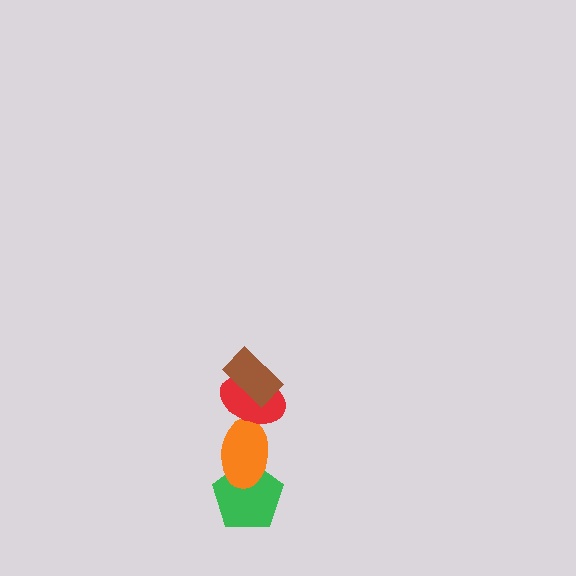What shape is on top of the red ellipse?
The brown rectangle is on top of the red ellipse.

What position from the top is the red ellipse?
The red ellipse is 2nd from the top.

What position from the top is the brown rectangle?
The brown rectangle is 1st from the top.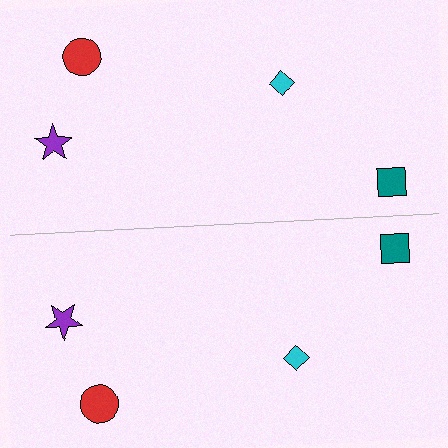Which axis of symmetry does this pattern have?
The pattern has a horizontal axis of symmetry running through the center of the image.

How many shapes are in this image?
There are 8 shapes in this image.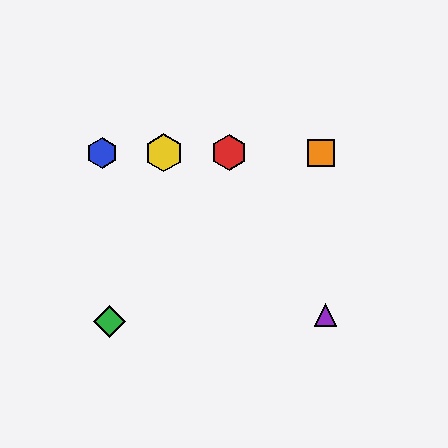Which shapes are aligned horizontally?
The red hexagon, the blue hexagon, the yellow hexagon, the orange square are aligned horizontally.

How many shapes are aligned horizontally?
4 shapes (the red hexagon, the blue hexagon, the yellow hexagon, the orange square) are aligned horizontally.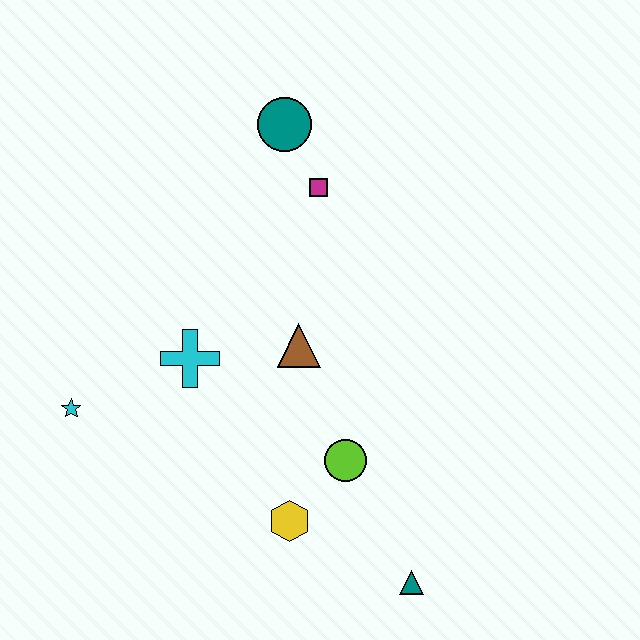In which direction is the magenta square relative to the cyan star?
The magenta square is to the right of the cyan star.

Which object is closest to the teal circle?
The magenta square is closest to the teal circle.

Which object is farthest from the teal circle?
The teal triangle is farthest from the teal circle.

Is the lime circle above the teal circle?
No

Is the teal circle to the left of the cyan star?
No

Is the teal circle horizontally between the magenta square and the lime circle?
No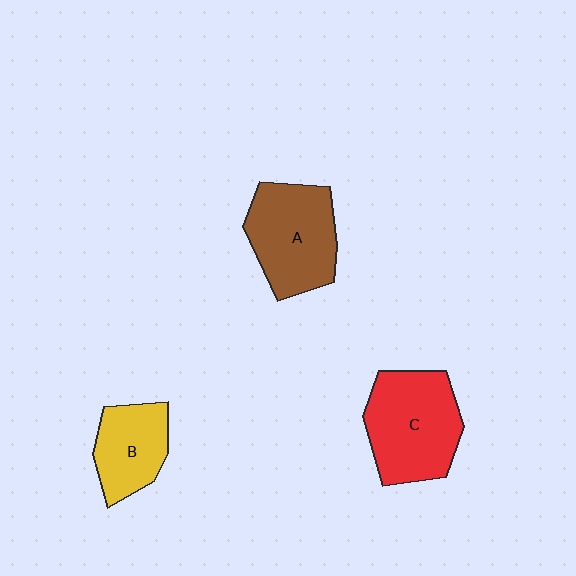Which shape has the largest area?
Shape C (red).